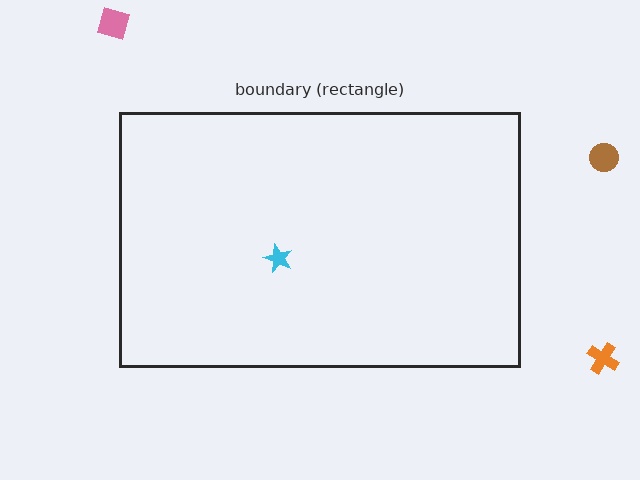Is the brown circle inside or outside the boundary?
Outside.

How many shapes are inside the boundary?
1 inside, 3 outside.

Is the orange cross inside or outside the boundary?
Outside.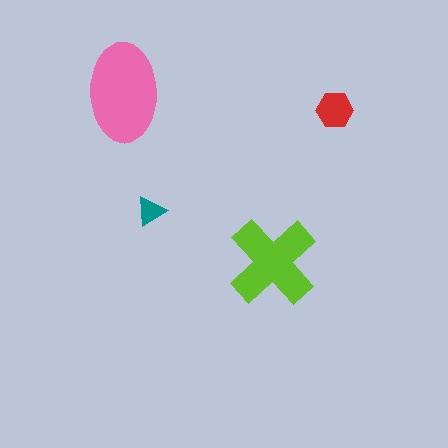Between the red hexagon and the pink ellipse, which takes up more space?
The pink ellipse.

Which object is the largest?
The pink ellipse.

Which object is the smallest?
The teal triangle.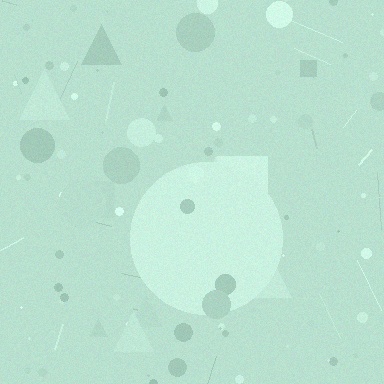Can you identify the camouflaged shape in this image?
The camouflaged shape is a circle.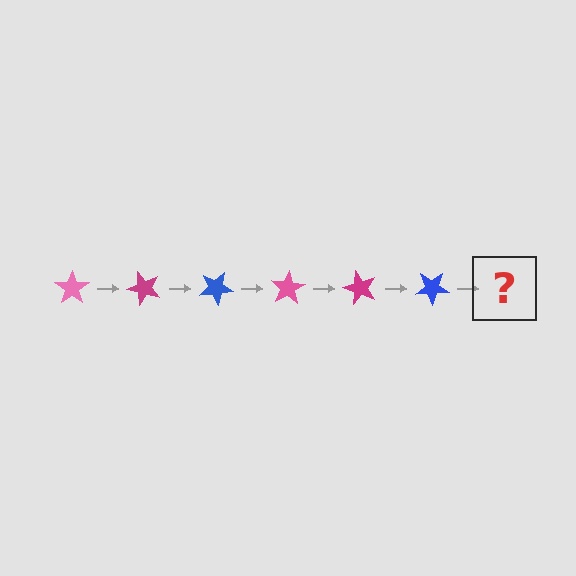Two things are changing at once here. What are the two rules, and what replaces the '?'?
The two rules are that it rotates 50 degrees each step and the color cycles through pink, magenta, and blue. The '?' should be a pink star, rotated 300 degrees from the start.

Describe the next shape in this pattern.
It should be a pink star, rotated 300 degrees from the start.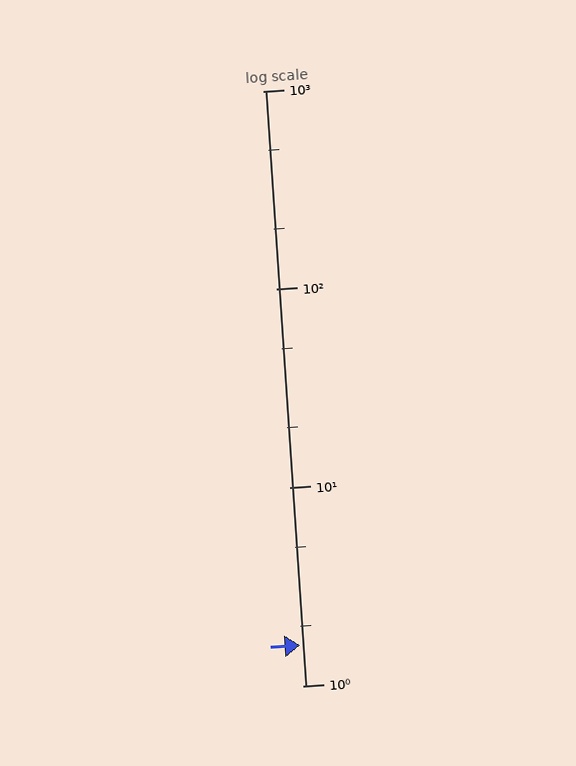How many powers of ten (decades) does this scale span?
The scale spans 3 decades, from 1 to 1000.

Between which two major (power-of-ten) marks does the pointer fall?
The pointer is between 1 and 10.